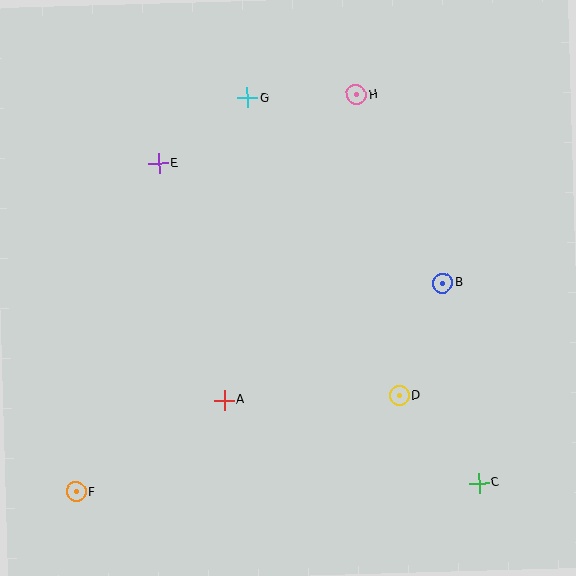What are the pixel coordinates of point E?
Point E is at (159, 163).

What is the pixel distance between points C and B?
The distance between C and B is 203 pixels.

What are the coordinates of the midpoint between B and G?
The midpoint between B and G is at (345, 190).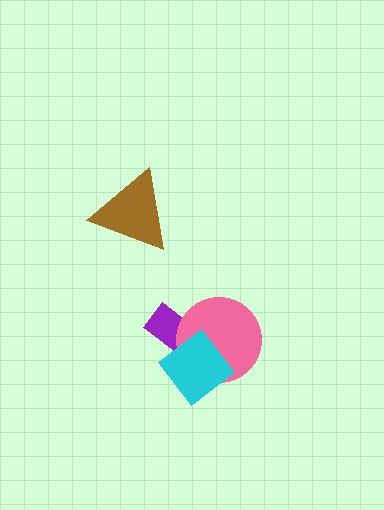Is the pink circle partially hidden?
Yes, it is partially covered by another shape.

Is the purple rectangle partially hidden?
Yes, it is partially covered by another shape.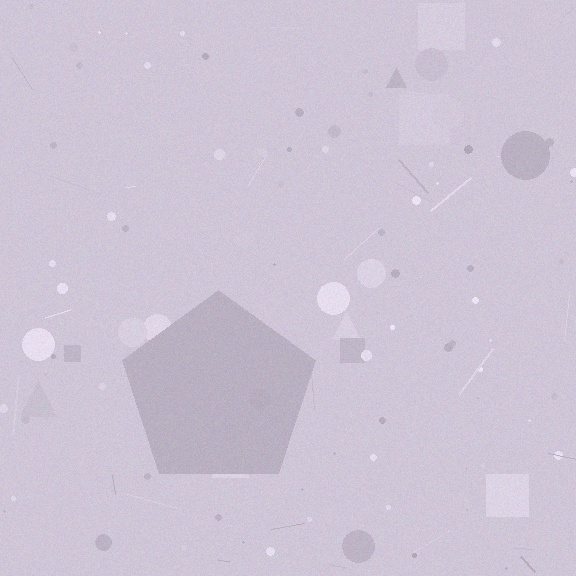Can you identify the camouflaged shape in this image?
The camouflaged shape is a pentagon.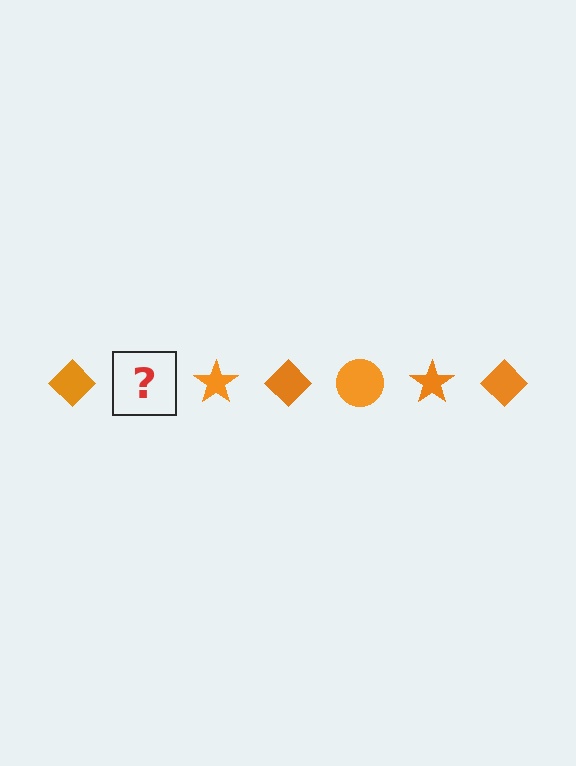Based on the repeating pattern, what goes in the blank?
The blank should be an orange circle.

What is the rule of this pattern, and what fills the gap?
The rule is that the pattern cycles through diamond, circle, star shapes in orange. The gap should be filled with an orange circle.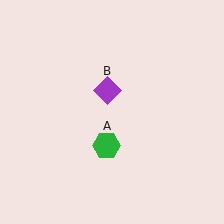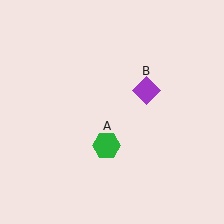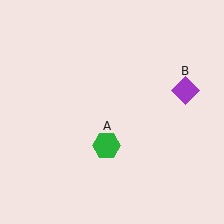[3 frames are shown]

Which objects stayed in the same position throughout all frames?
Green hexagon (object A) remained stationary.